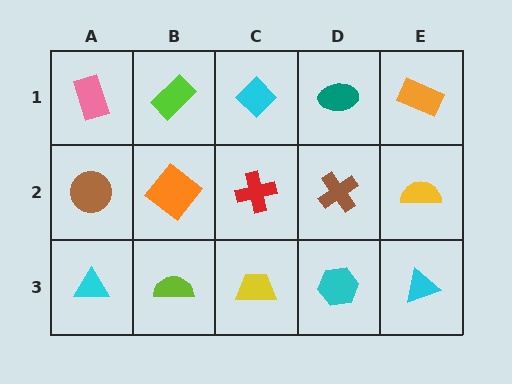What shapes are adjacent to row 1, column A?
A brown circle (row 2, column A), a lime rectangle (row 1, column B).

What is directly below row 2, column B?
A lime semicircle.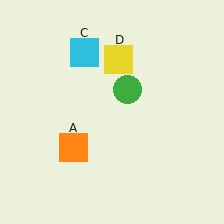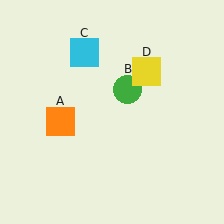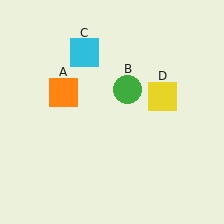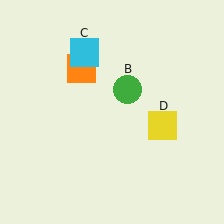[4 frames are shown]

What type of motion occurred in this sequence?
The orange square (object A), yellow square (object D) rotated clockwise around the center of the scene.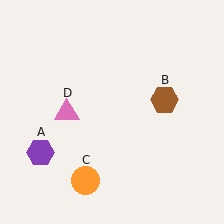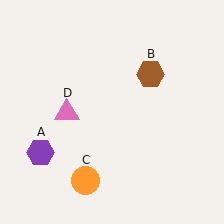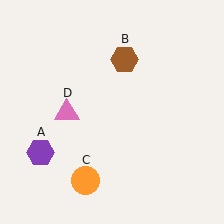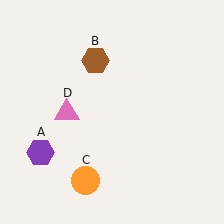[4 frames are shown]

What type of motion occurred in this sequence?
The brown hexagon (object B) rotated counterclockwise around the center of the scene.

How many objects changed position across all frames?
1 object changed position: brown hexagon (object B).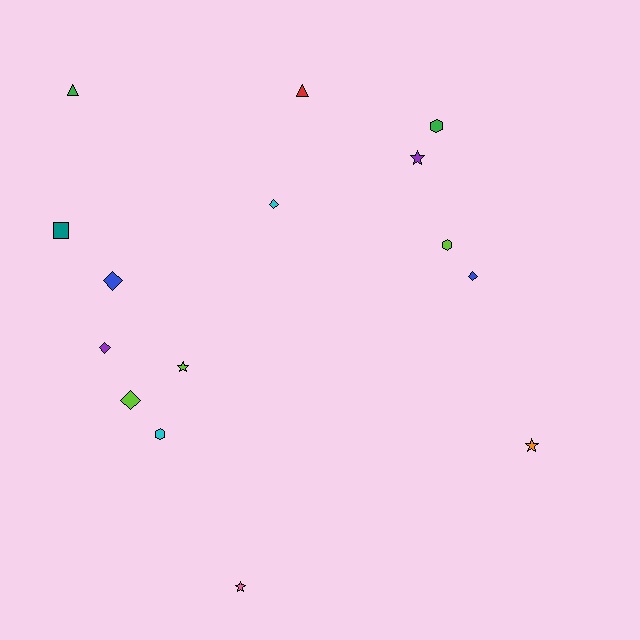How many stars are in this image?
There are 4 stars.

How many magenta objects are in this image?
There are no magenta objects.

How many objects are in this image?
There are 15 objects.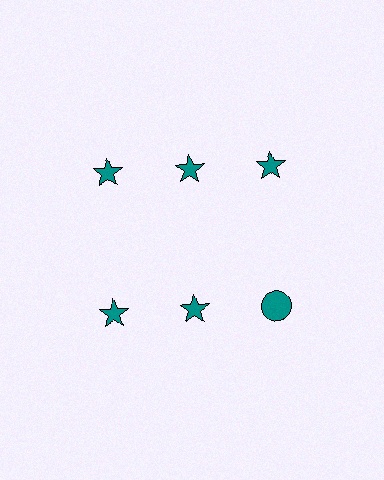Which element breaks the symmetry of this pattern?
The teal circle in the second row, center column breaks the symmetry. All other shapes are teal stars.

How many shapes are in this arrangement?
There are 6 shapes arranged in a grid pattern.